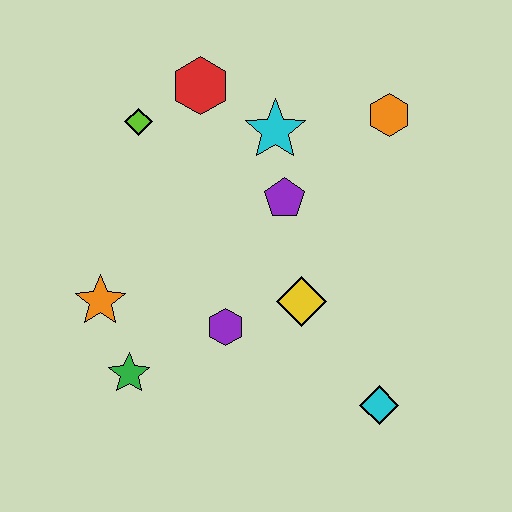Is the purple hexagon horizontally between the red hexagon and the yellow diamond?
Yes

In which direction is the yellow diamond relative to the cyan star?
The yellow diamond is below the cyan star.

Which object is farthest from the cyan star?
The cyan diamond is farthest from the cyan star.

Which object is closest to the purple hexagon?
The yellow diamond is closest to the purple hexagon.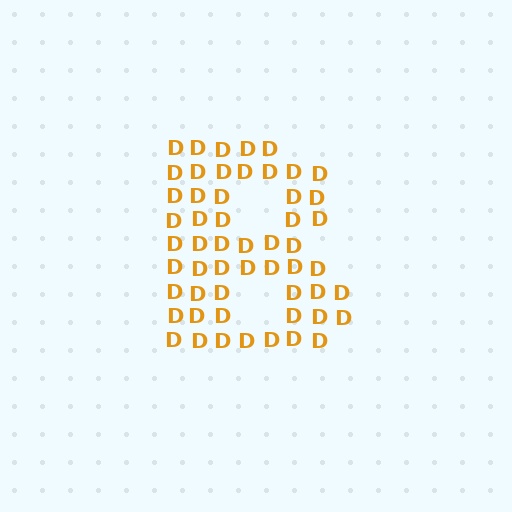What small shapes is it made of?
It is made of small letter D's.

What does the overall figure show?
The overall figure shows the letter B.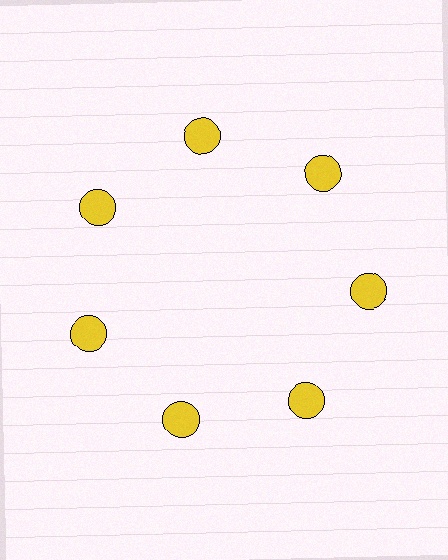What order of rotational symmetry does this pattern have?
This pattern has 7-fold rotational symmetry.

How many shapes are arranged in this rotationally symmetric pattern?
There are 7 shapes, arranged in 7 groups of 1.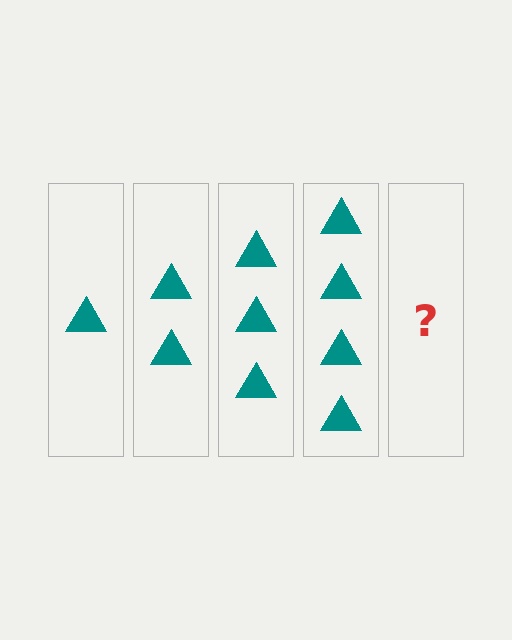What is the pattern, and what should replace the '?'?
The pattern is that each step adds one more triangle. The '?' should be 5 triangles.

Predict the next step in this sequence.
The next step is 5 triangles.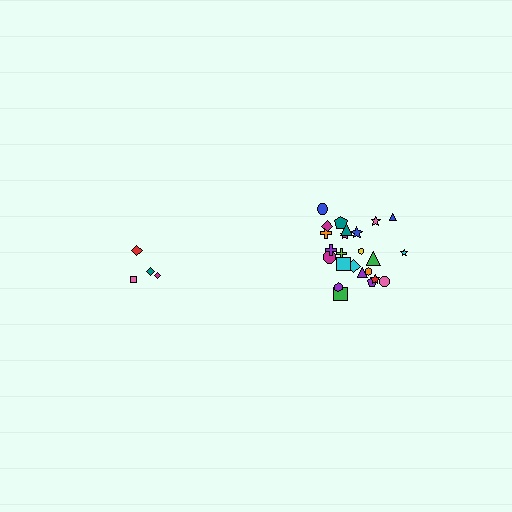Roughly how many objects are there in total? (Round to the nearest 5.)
Roughly 30 objects in total.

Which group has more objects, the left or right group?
The right group.